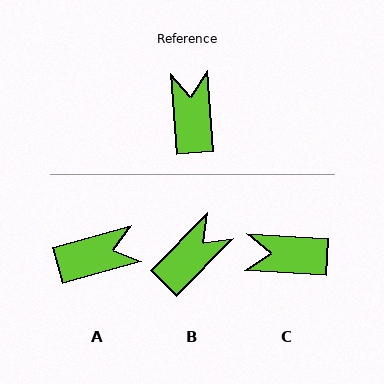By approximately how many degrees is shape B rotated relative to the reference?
Approximately 49 degrees clockwise.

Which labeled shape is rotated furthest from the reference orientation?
C, about 83 degrees away.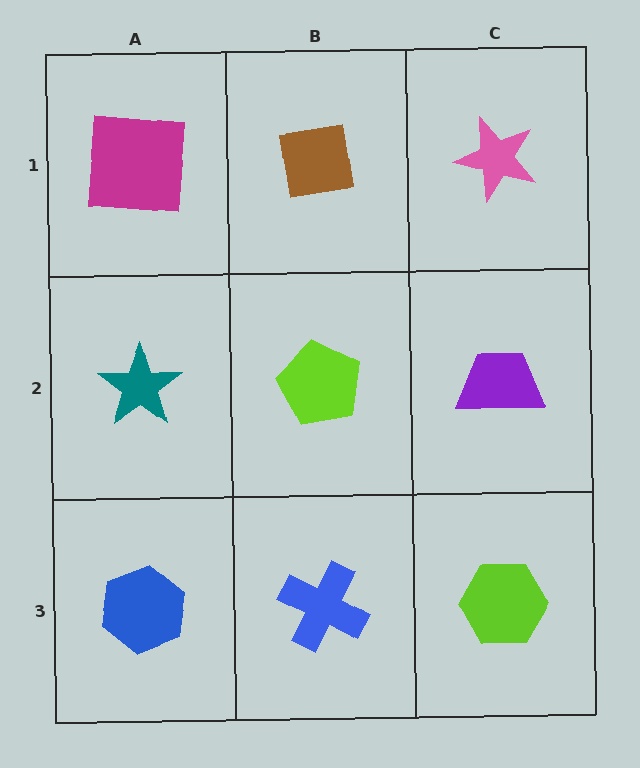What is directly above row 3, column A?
A teal star.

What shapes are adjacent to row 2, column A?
A magenta square (row 1, column A), a blue hexagon (row 3, column A), a lime pentagon (row 2, column B).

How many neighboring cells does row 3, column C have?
2.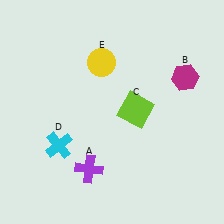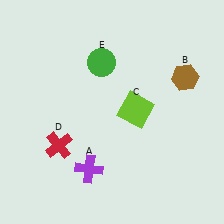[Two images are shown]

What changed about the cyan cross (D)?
In Image 1, D is cyan. In Image 2, it changed to red.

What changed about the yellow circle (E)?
In Image 1, E is yellow. In Image 2, it changed to green.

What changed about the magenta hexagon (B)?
In Image 1, B is magenta. In Image 2, it changed to brown.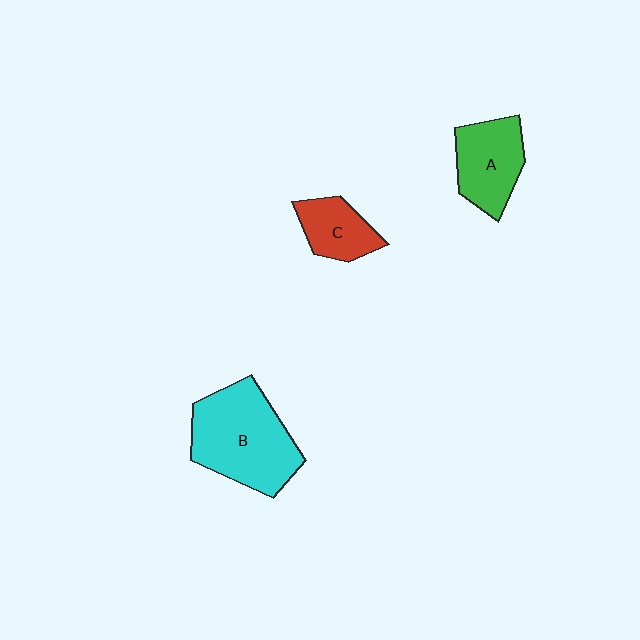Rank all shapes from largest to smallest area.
From largest to smallest: B (cyan), A (green), C (red).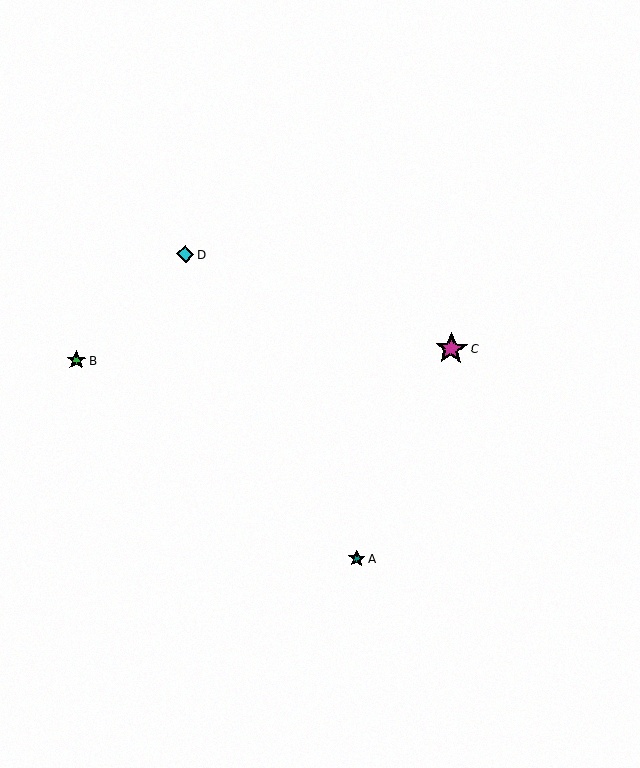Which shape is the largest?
The magenta star (labeled C) is the largest.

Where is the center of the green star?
The center of the green star is at (76, 360).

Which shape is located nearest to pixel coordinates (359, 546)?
The teal star (labeled A) at (357, 559) is nearest to that location.